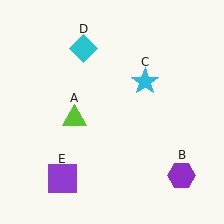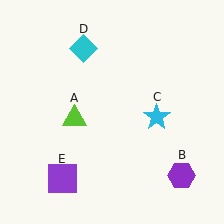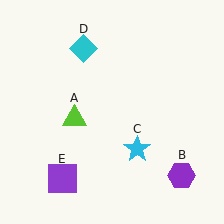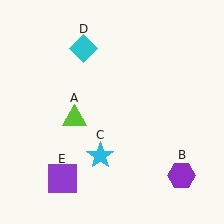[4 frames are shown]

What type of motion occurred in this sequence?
The cyan star (object C) rotated clockwise around the center of the scene.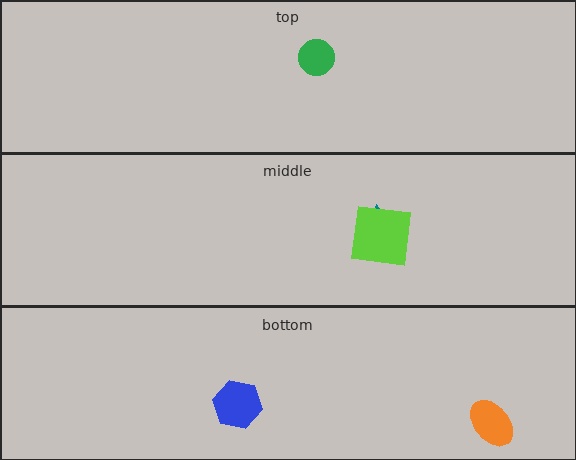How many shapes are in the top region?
1.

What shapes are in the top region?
The green circle.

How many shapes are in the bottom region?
2.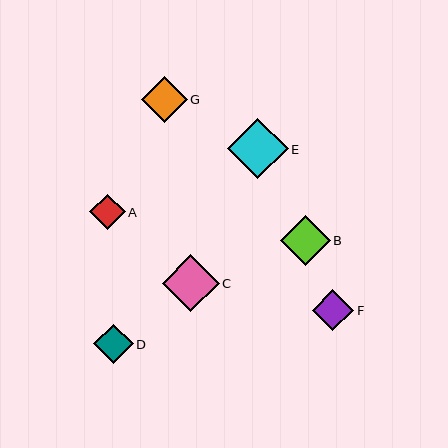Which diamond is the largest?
Diamond E is the largest with a size of approximately 61 pixels.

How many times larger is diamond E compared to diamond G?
Diamond E is approximately 1.3 times the size of diamond G.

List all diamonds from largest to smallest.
From largest to smallest: E, C, B, G, F, D, A.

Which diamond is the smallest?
Diamond A is the smallest with a size of approximately 35 pixels.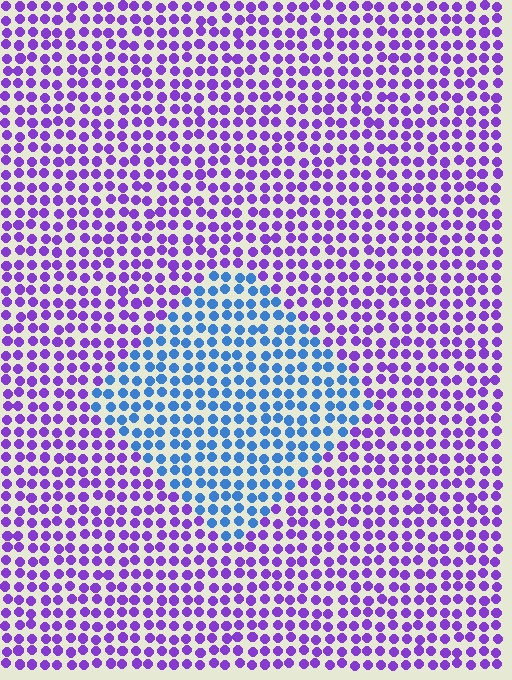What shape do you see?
I see a diamond.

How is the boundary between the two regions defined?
The boundary is defined purely by a slight shift in hue (about 58 degrees). Spacing, size, and orientation are identical on both sides.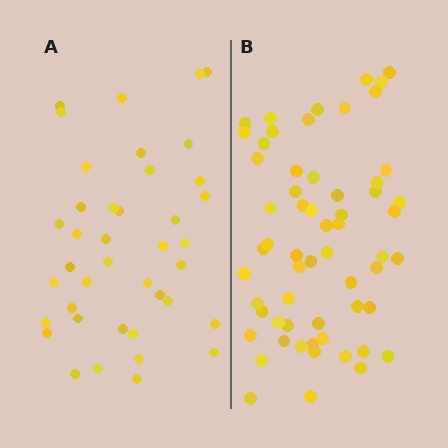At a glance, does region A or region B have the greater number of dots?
Region B (the right region) has more dots.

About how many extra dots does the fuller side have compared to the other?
Region B has approximately 20 more dots than region A.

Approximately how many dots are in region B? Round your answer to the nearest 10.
About 60 dots.